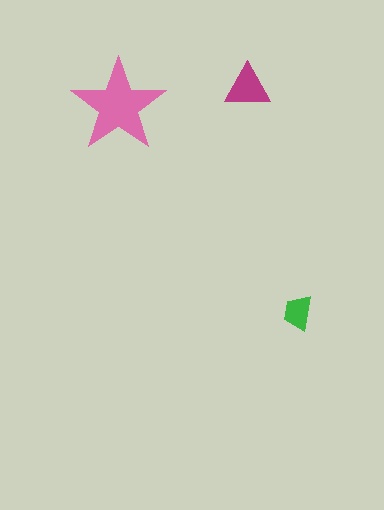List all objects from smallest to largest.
The green trapezoid, the magenta triangle, the pink star.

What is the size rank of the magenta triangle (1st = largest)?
2nd.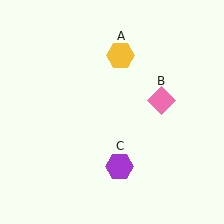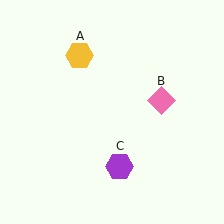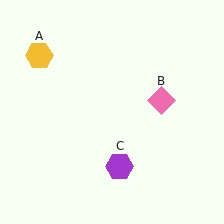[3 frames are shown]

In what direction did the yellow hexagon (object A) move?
The yellow hexagon (object A) moved left.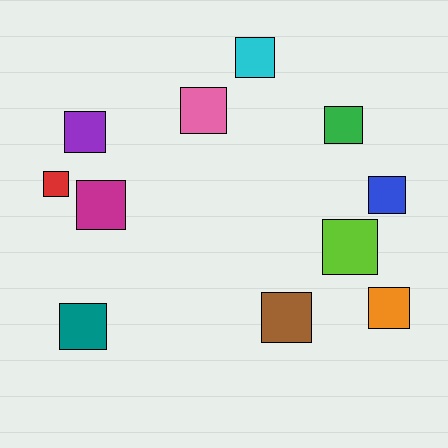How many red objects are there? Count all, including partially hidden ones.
There is 1 red object.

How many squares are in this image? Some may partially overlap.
There are 11 squares.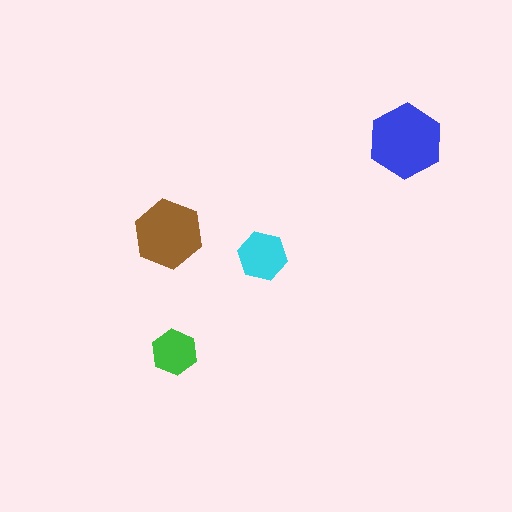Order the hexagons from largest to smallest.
the blue one, the brown one, the cyan one, the green one.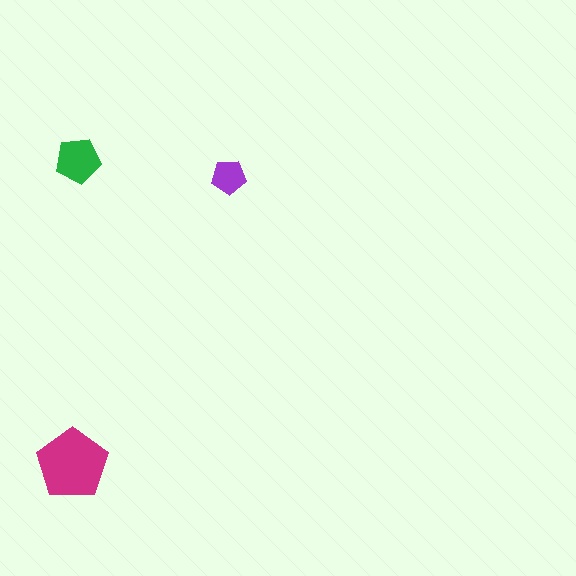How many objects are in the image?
There are 3 objects in the image.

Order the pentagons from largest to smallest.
the magenta one, the green one, the purple one.